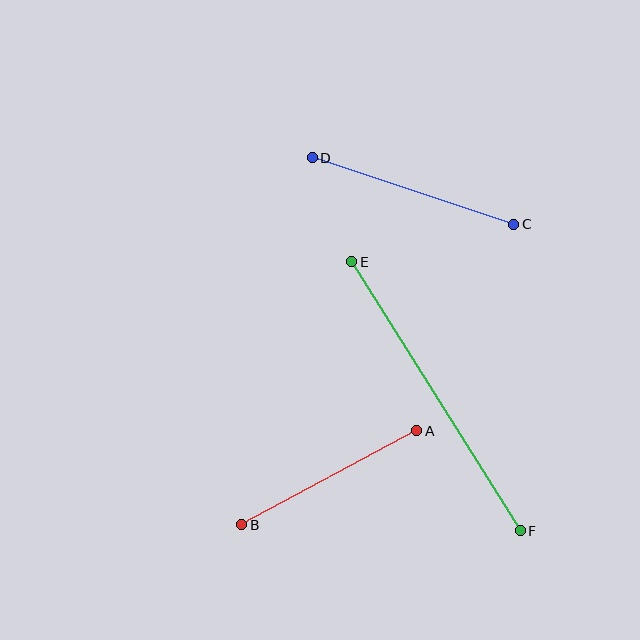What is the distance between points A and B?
The distance is approximately 199 pixels.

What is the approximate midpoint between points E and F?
The midpoint is at approximately (436, 396) pixels.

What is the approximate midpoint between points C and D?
The midpoint is at approximately (413, 191) pixels.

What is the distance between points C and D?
The distance is approximately 212 pixels.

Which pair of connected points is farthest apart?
Points E and F are farthest apart.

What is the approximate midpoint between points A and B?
The midpoint is at approximately (329, 478) pixels.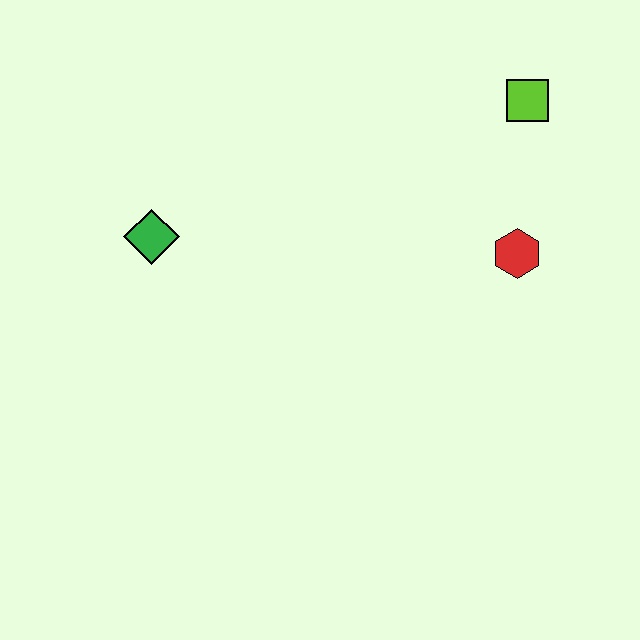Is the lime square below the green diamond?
No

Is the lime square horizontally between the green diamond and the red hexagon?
No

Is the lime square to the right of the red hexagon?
Yes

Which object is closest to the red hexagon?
The lime square is closest to the red hexagon.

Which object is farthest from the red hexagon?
The green diamond is farthest from the red hexagon.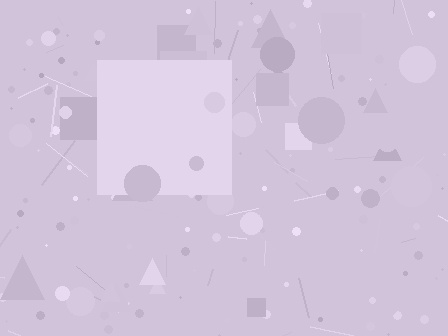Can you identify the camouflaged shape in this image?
The camouflaged shape is a square.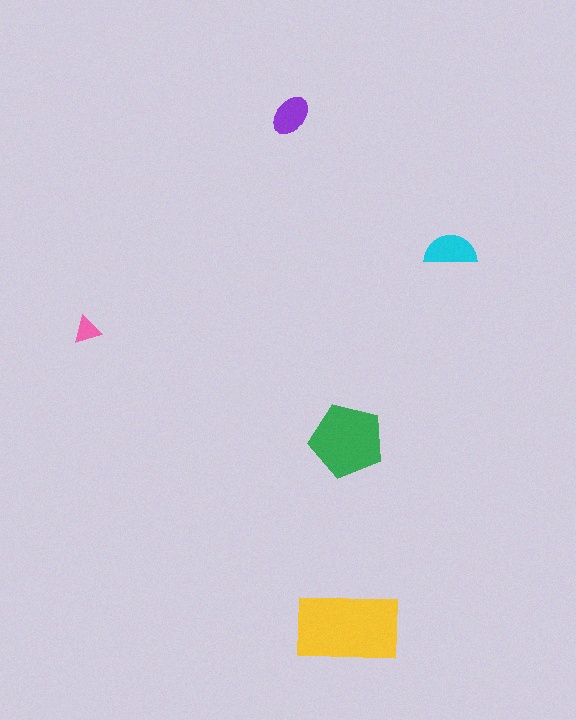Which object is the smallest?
The pink triangle.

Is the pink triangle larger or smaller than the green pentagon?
Smaller.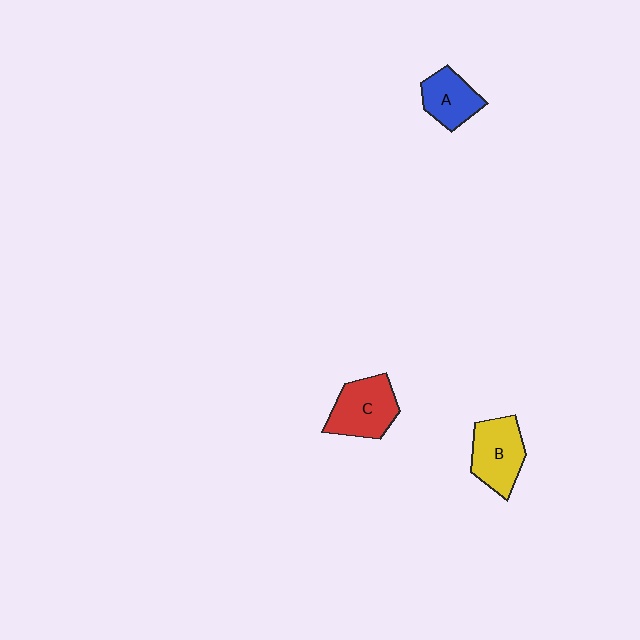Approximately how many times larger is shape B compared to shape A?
Approximately 1.3 times.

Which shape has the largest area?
Shape C (red).